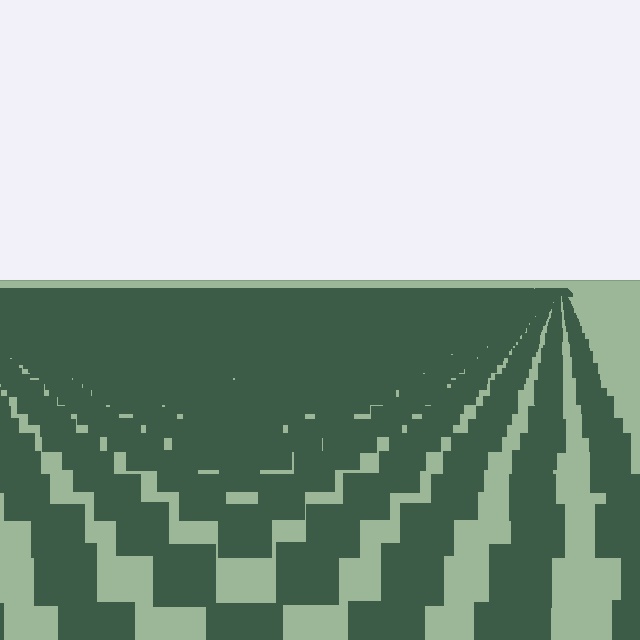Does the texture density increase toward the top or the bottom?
Density increases toward the top.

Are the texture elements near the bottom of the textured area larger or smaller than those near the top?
Larger. Near the bottom, elements are closer to the viewer and appear at a bigger on-screen size.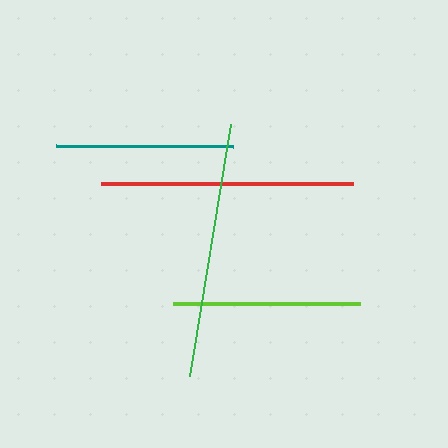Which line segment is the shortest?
The teal line is the shortest at approximately 177 pixels.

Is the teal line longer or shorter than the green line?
The green line is longer than the teal line.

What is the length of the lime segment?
The lime segment is approximately 188 pixels long.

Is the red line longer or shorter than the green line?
The green line is longer than the red line.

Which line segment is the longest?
The green line is the longest at approximately 256 pixels.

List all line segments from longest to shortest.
From longest to shortest: green, red, lime, teal.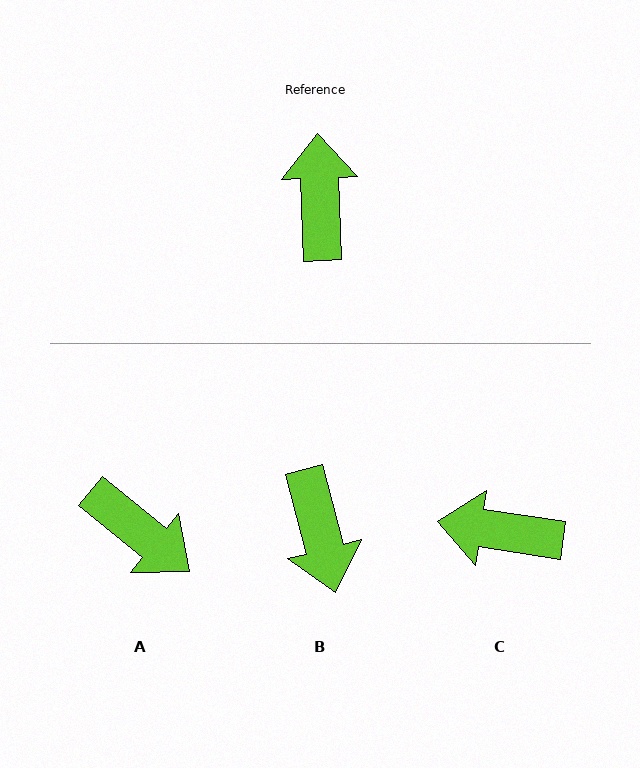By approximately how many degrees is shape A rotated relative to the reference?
Approximately 131 degrees clockwise.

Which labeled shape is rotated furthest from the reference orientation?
B, about 168 degrees away.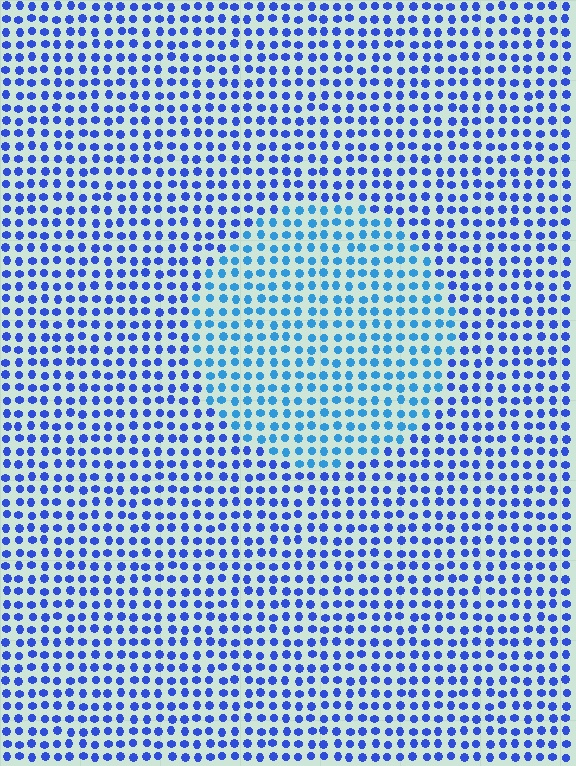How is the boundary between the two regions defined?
The boundary is defined purely by a slight shift in hue (about 27 degrees). Spacing, size, and orientation are identical on both sides.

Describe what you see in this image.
The image is filled with small blue elements in a uniform arrangement. A circle-shaped region is visible where the elements are tinted to a slightly different hue, forming a subtle color boundary.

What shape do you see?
I see a circle.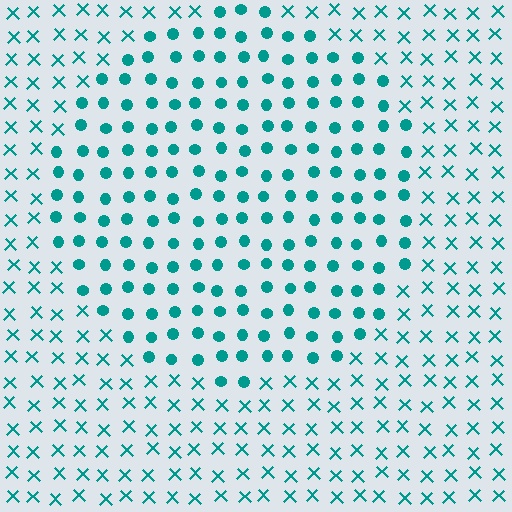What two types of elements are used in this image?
The image uses circles inside the circle region and X marks outside it.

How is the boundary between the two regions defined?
The boundary is defined by a change in element shape: circles inside vs. X marks outside. All elements share the same color and spacing.